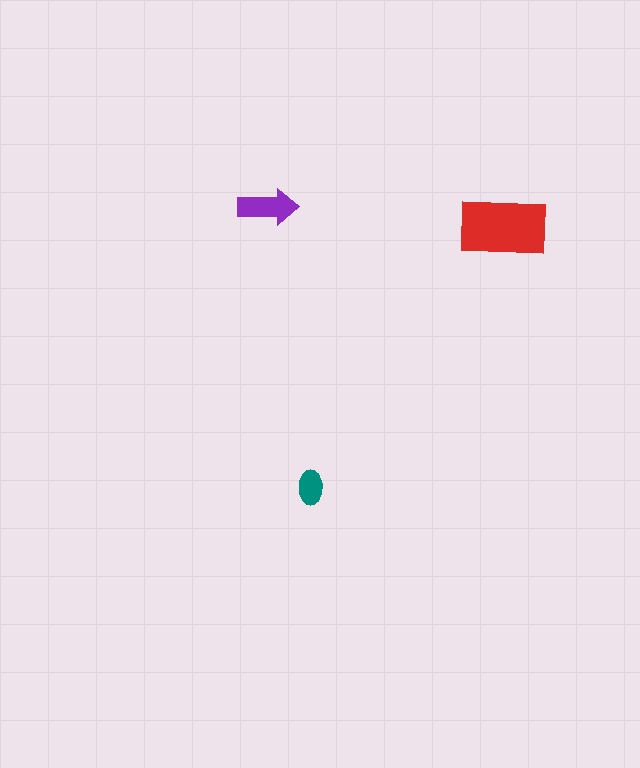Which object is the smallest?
The teal ellipse.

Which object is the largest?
The red rectangle.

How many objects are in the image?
There are 3 objects in the image.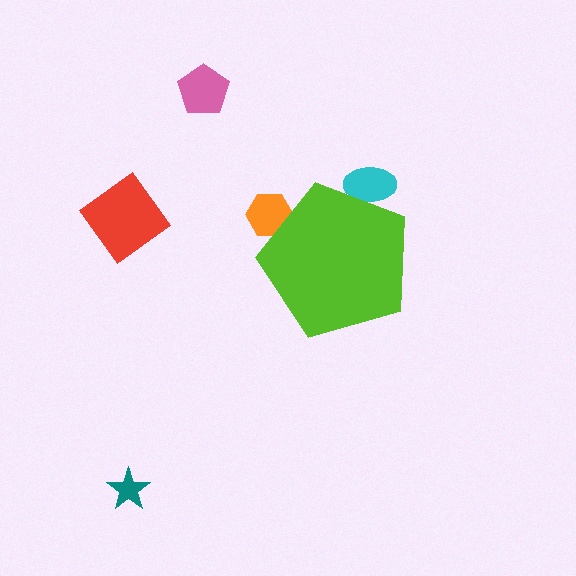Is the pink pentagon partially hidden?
No, the pink pentagon is fully visible.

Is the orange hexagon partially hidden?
Yes, the orange hexagon is partially hidden behind the lime pentagon.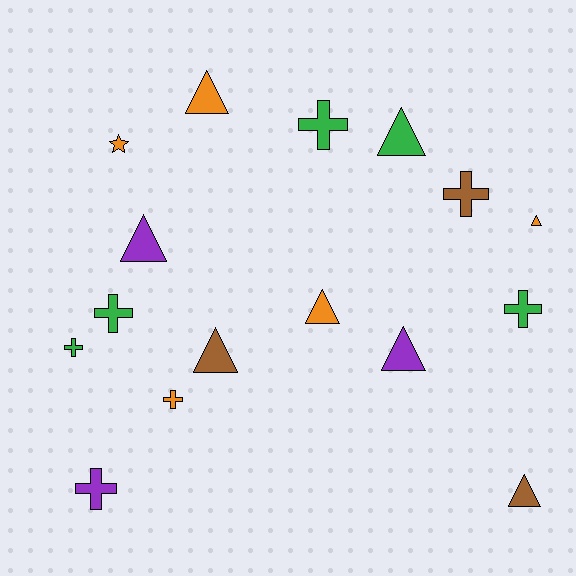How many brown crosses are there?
There is 1 brown cross.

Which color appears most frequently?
Green, with 5 objects.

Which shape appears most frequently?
Triangle, with 8 objects.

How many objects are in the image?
There are 16 objects.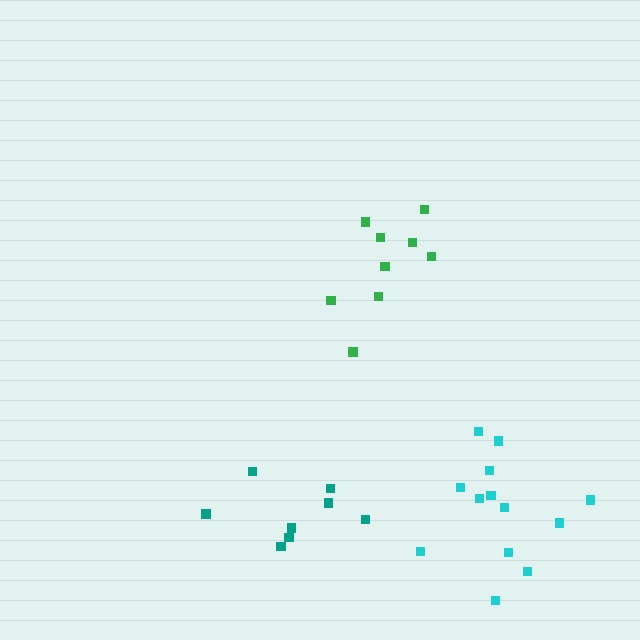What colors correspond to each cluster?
The clusters are colored: green, teal, cyan.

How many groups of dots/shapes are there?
There are 3 groups.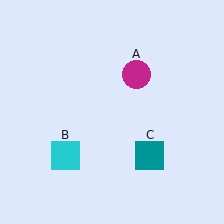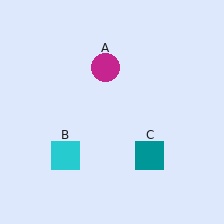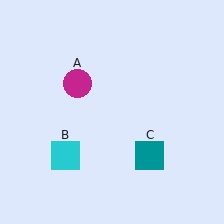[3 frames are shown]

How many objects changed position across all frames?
1 object changed position: magenta circle (object A).